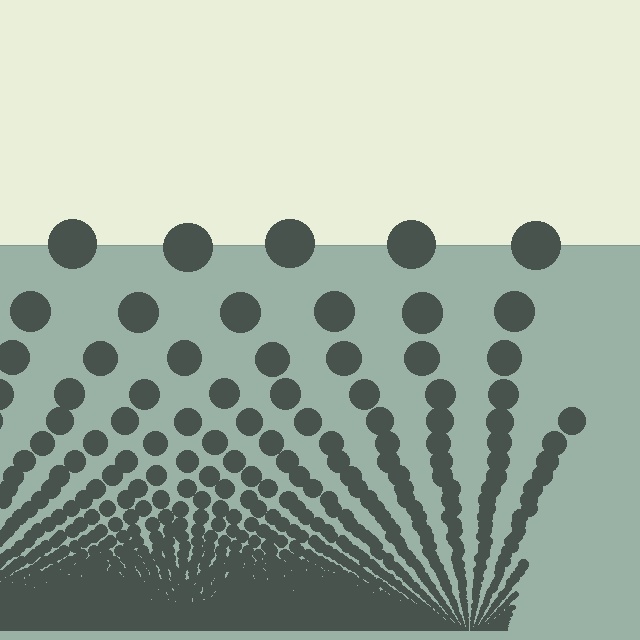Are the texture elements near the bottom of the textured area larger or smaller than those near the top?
Smaller. The gradient is inverted — elements near the bottom are smaller and denser.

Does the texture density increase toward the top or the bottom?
Density increases toward the bottom.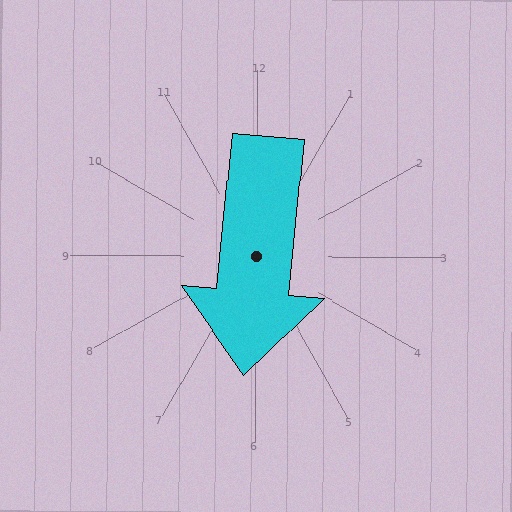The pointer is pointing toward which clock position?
Roughly 6 o'clock.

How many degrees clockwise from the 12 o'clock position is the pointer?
Approximately 185 degrees.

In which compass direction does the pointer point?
South.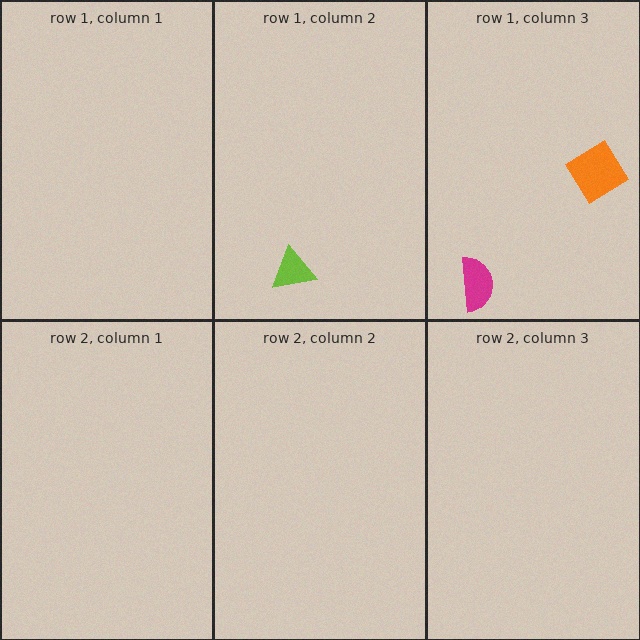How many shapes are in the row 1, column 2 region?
1.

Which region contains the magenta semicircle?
The row 1, column 3 region.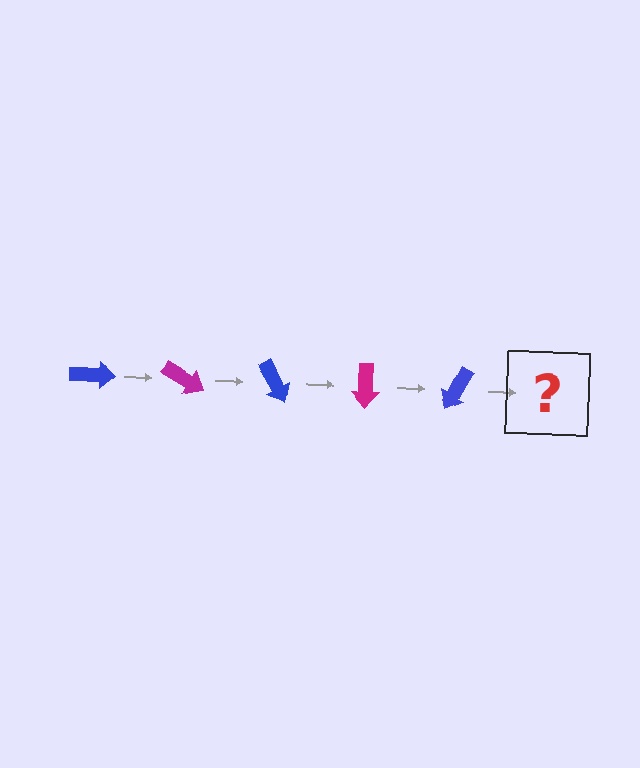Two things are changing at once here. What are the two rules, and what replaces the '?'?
The two rules are that it rotates 30 degrees each step and the color cycles through blue and magenta. The '?' should be a magenta arrow, rotated 150 degrees from the start.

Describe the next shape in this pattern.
It should be a magenta arrow, rotated 150 degrees from the start.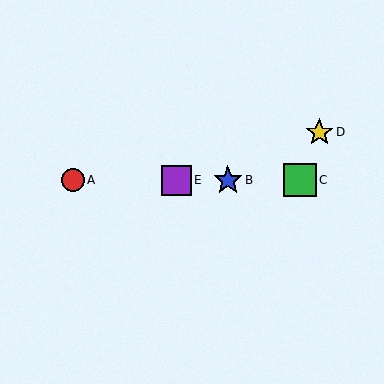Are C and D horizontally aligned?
No, C is at y≈180 and D is at y≈132.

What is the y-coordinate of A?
Object A is at y≈180.